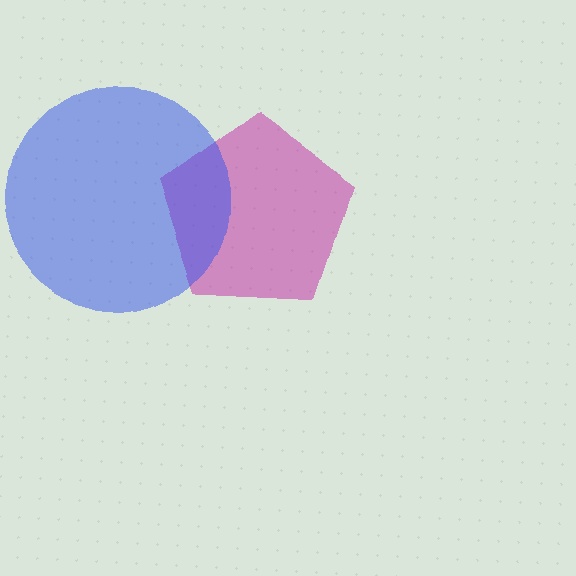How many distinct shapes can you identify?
There are 2 distinct shapes: a magenta pentagon, a blue circle.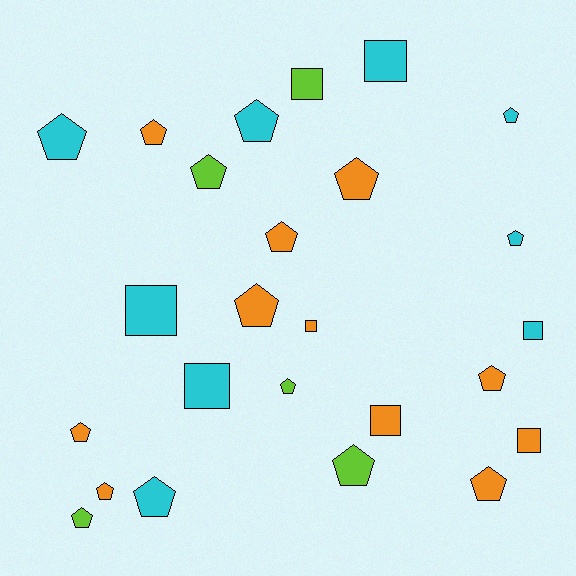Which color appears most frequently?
Orange, with 11 objects.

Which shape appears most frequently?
Pentagon, with 17 objects.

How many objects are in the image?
There are 25 objects.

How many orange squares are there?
There are 3 orange squares.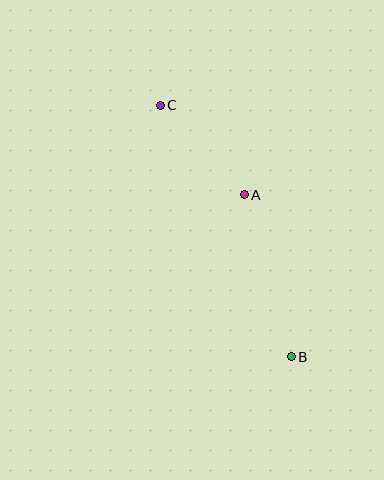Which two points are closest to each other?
Points A and C are closest to each other.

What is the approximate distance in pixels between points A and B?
The distance between A and B is approximately 169 pixels.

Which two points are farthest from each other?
Points B and C are farthest from each other.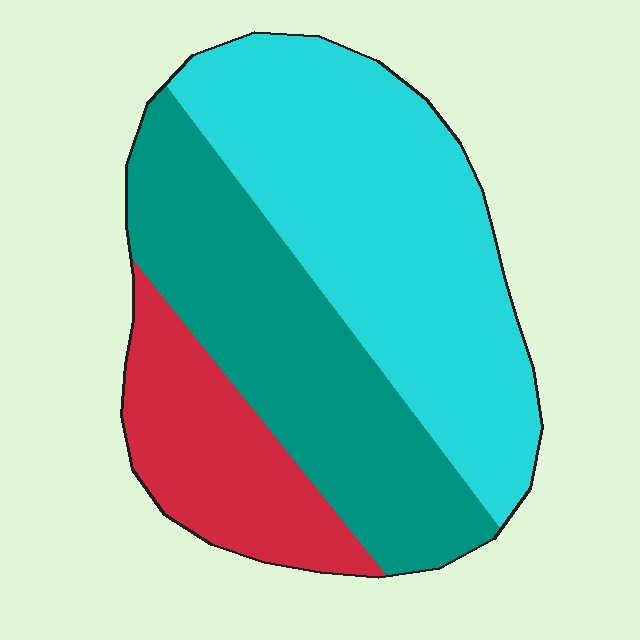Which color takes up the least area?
Red, at roughly 20%.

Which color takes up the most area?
Cyan, at roughly 45%.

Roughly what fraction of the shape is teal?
Teal covers about 35% of the shape.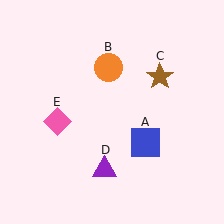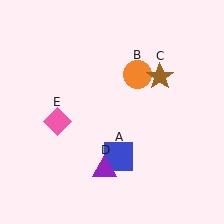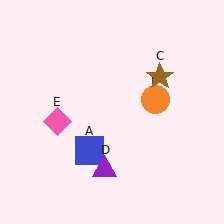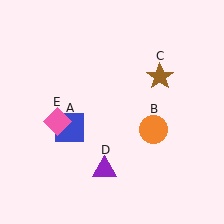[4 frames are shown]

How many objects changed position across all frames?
2 objects changed position: blue square (object A), orange circle (object B).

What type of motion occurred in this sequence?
The blue square (object A), orange circle (object B) rotated clockwise around the center of the scene.